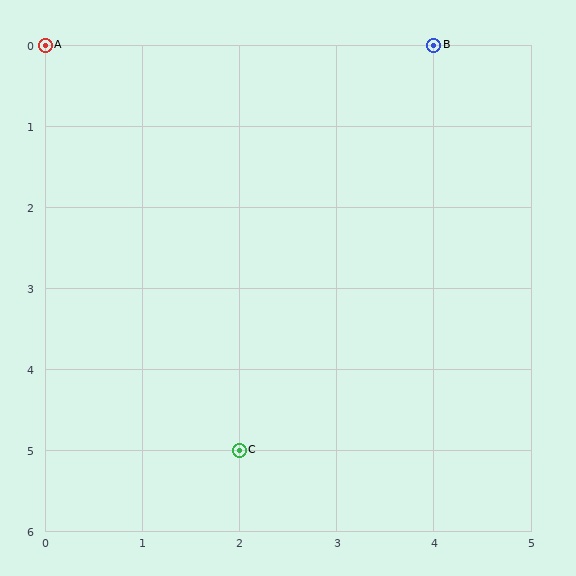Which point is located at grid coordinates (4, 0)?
Point B is at (4, 0).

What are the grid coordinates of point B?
Point B is at grid coordinates (4, 0).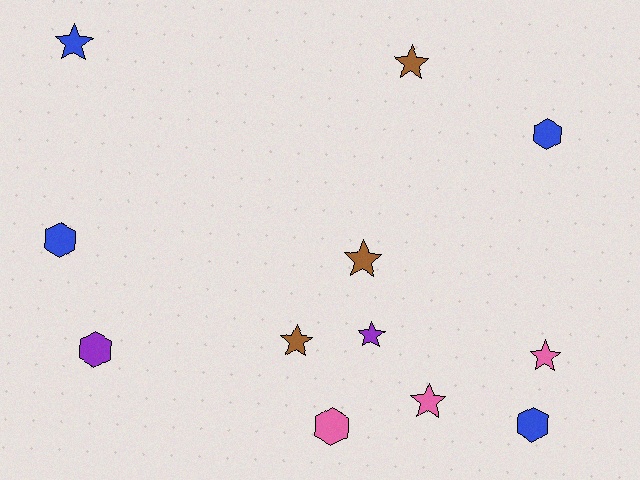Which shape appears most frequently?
Star, with 7 objects.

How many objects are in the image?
There are 12 objects.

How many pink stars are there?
There are 2 pink stars.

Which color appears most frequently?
Blue, with 4 objects.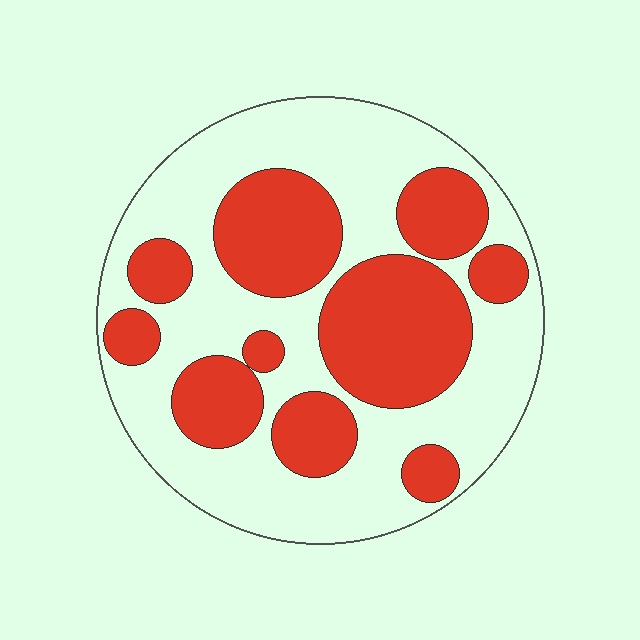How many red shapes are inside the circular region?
10.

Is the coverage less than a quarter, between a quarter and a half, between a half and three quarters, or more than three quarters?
Between a quarter and a half.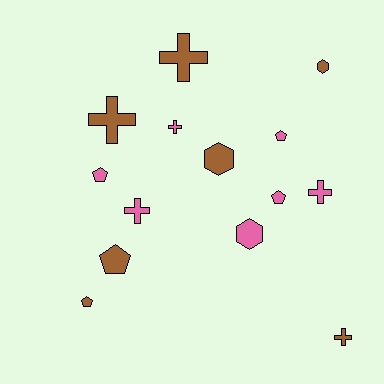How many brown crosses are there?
There are 3 brown crosses.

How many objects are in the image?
There are 14 objects.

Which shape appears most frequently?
Cross, with 6 objects.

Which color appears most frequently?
Pink, with 7 objects.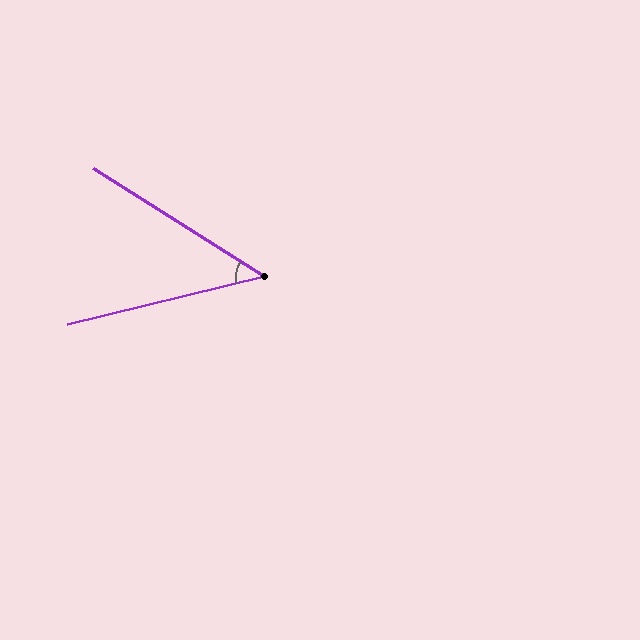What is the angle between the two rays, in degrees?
Approximately 46 degrees.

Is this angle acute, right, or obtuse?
It is acute.